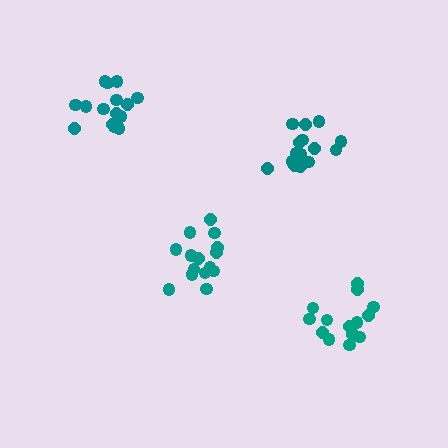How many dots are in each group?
Group 1: 15 dots, Group 2: 16 dots, Group 3: 15 dots, Group 4: 15 dots (61 total).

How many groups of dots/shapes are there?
There are 4 groups.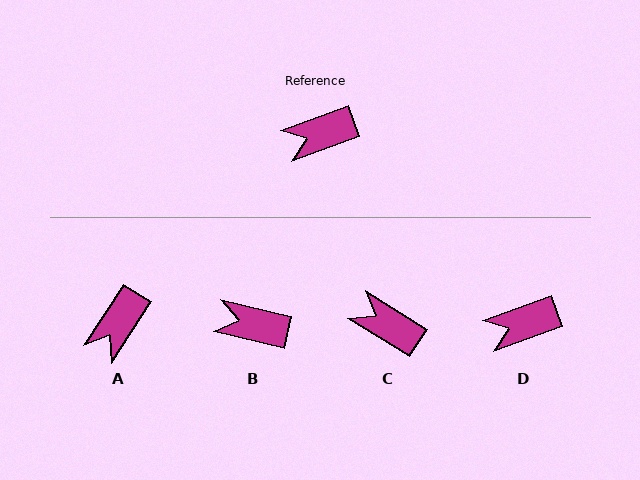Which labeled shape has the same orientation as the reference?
D.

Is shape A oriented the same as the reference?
No, it is off by about 37 degrees.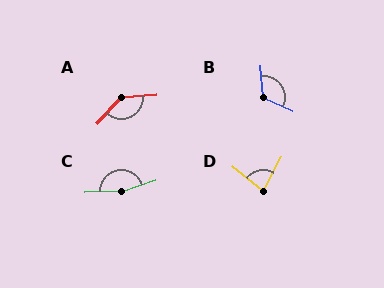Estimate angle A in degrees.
Approximately 137 degrees.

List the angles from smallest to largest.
D (79°), B (118°), A (137°), C (165°).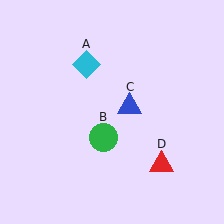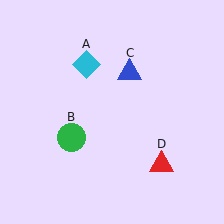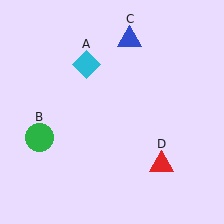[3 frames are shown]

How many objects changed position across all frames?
2 objects changed position: green circle (object B), blue triangle (object C).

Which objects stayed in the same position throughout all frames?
Cyan diamond (object A) and red triangle (object D) remained stationary.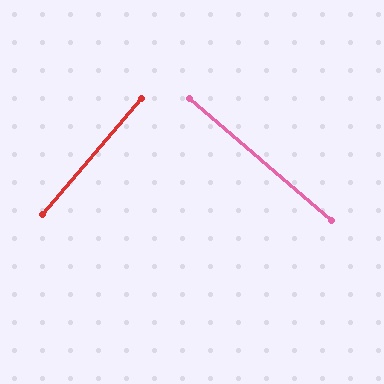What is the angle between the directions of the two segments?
Approximately 90 degrees.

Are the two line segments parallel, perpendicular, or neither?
Perpendicular — they meet at approximately 90°.